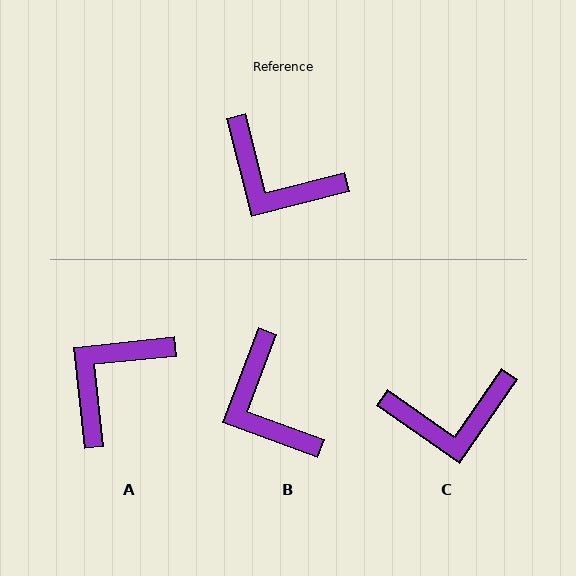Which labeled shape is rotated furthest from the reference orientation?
A, about 98 degrees away.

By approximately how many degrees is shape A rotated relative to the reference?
Approximately 98 degrees clockwise.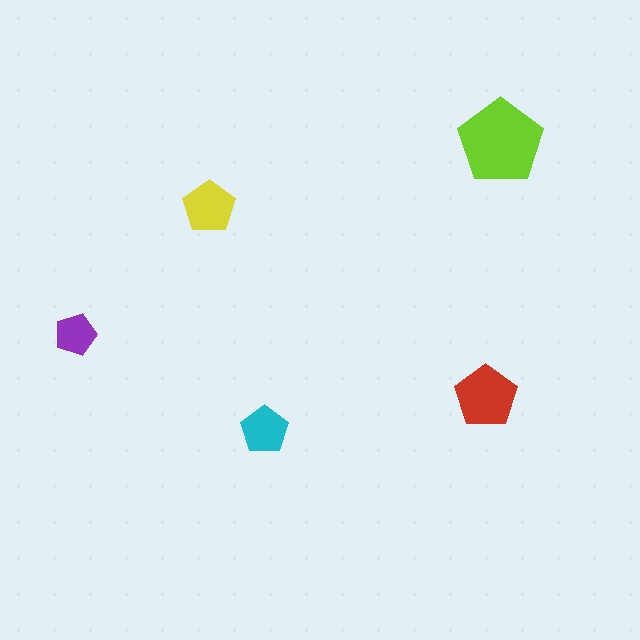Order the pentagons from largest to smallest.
the lime one, the red one, the yellow one, the cyan one, the purple one.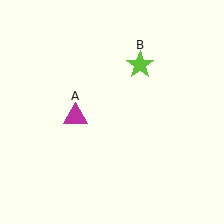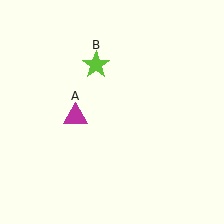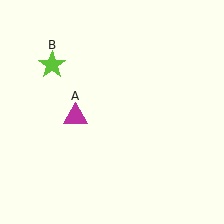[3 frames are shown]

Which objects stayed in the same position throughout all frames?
Magenta triangle (object A) remained stationary.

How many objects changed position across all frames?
1 object changed position: lime star (object B).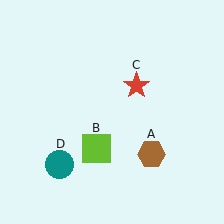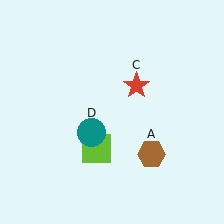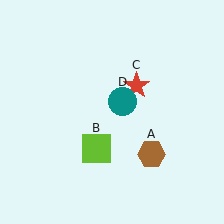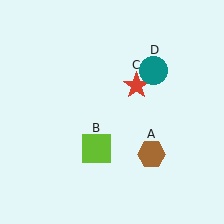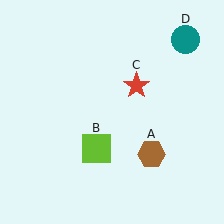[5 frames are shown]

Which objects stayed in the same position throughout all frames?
Brown hexagon (object A) and lime square (object B) and red star (object C) remained stationary.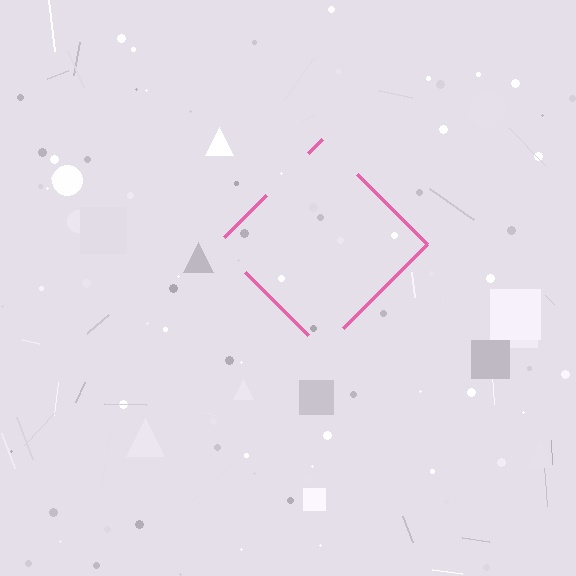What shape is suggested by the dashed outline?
The dashed outline suggests a diamond.